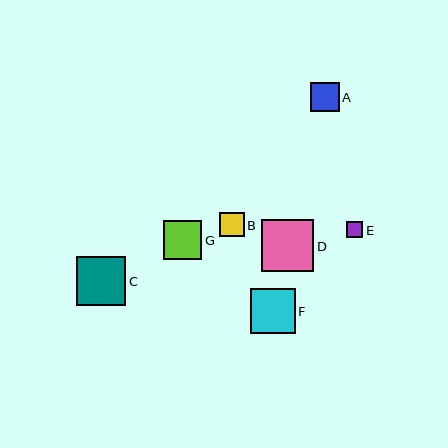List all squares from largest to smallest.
From largest to smallest: D, C, F, G, A, B, E.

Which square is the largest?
Square D is the largest with a size of approximately 52 pixels.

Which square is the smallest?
Square E is the smallest with a size of approximately 16 pixels.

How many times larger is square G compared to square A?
Square G is approximately 1.3 times the size of square A.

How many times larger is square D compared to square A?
Square D is approximately 1.8 times the size of square A.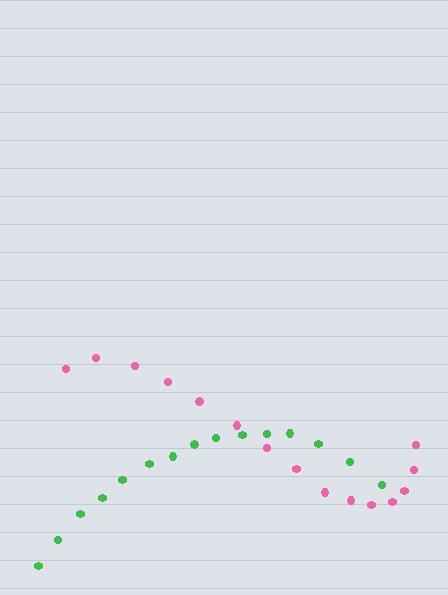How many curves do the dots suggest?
There are 2 distinct paths.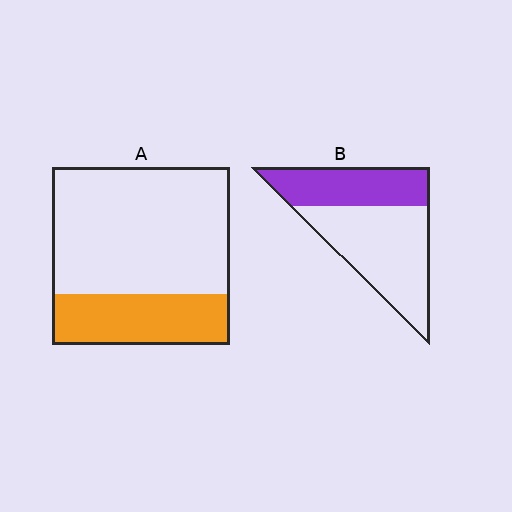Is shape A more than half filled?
No.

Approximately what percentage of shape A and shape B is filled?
A is approximately 30% and B is approximately 40%.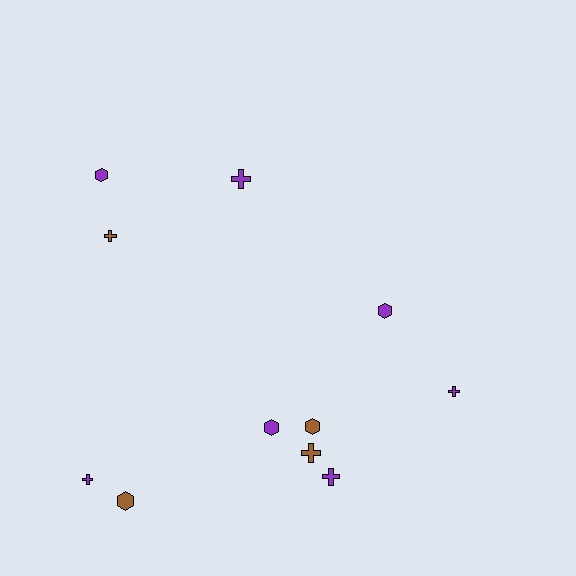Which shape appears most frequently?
Cross, with 6 objects.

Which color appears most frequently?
Purple, with 7 objects.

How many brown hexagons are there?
There are 2 brown hexagons.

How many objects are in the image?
There are 11 objects.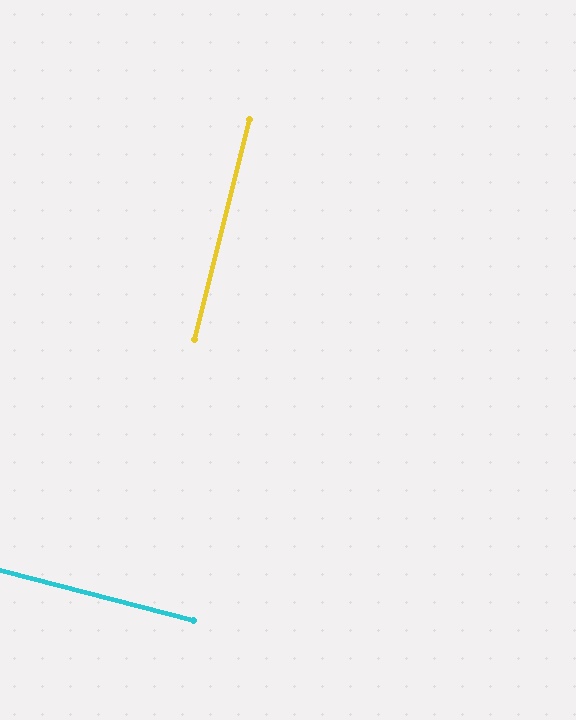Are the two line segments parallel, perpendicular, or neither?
Perpendicular — they meet at approximately 90°.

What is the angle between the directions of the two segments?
Approximately 90 degrees.